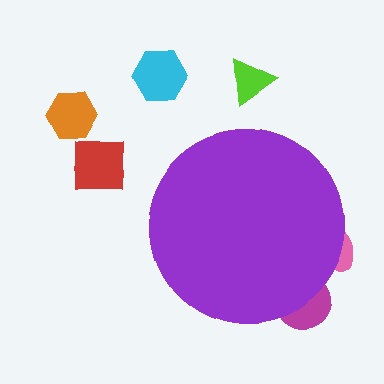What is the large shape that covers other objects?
A purple circle.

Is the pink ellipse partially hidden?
Yes, the pink ellipse is partially hidden behind the purple circle.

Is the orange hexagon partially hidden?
No, the orange hexagon is fully visible.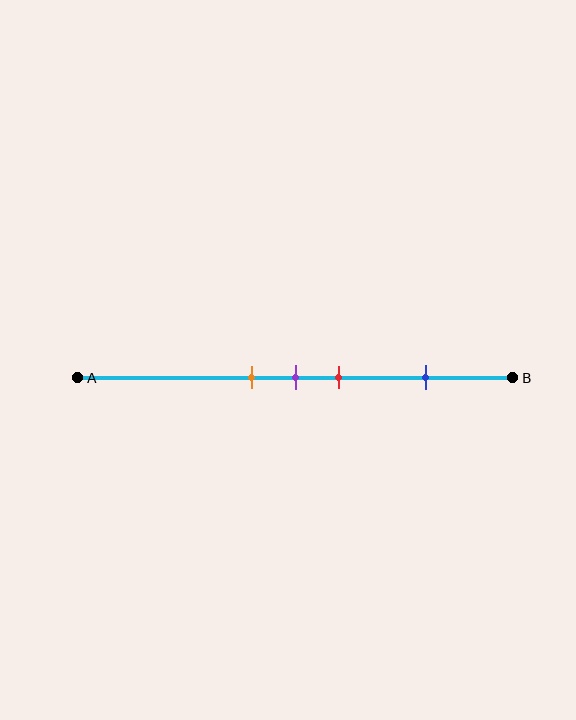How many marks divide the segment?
There are 4 marks dividing the segment.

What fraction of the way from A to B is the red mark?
The red mark is approximately 60% (0.6) of the way from A to B.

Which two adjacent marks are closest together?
The orange and purple marks are the closest adjacent pair.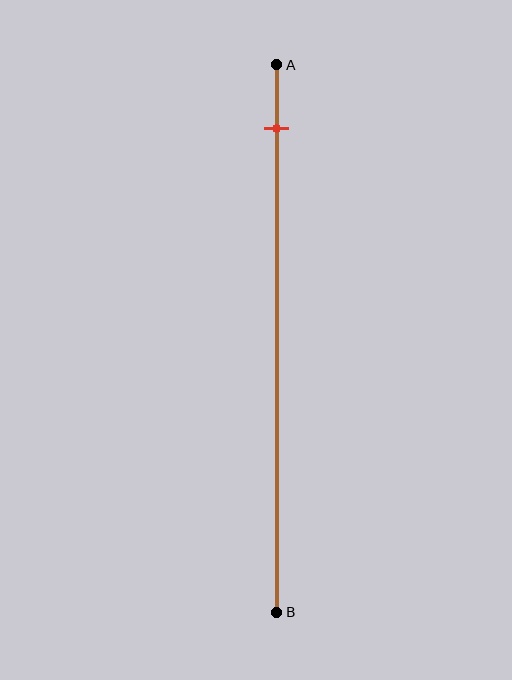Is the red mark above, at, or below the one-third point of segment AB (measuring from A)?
The red mark is above the one-third point of segment AB.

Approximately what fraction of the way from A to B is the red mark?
The red mark is approximately 10% of the way from A to B.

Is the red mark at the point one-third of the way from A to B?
No, the mark is at about 10% from A, not at the 33% one-third point.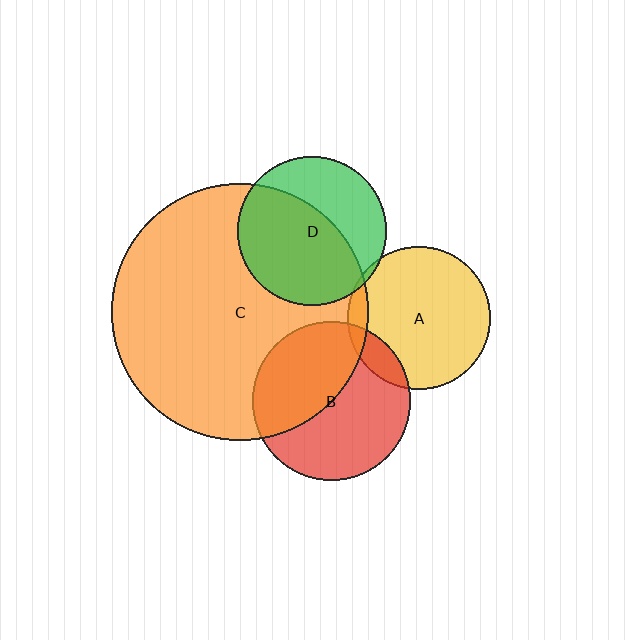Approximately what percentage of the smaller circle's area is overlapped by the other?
Approximately 5%.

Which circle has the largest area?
Circle C (orange).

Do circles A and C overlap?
Yes.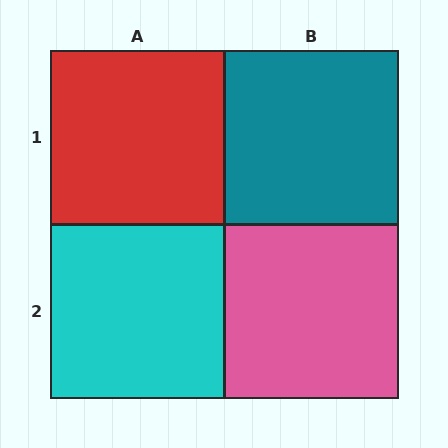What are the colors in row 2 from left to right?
Cyan, pink.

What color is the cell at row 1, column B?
Teal.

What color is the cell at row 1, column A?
Red.